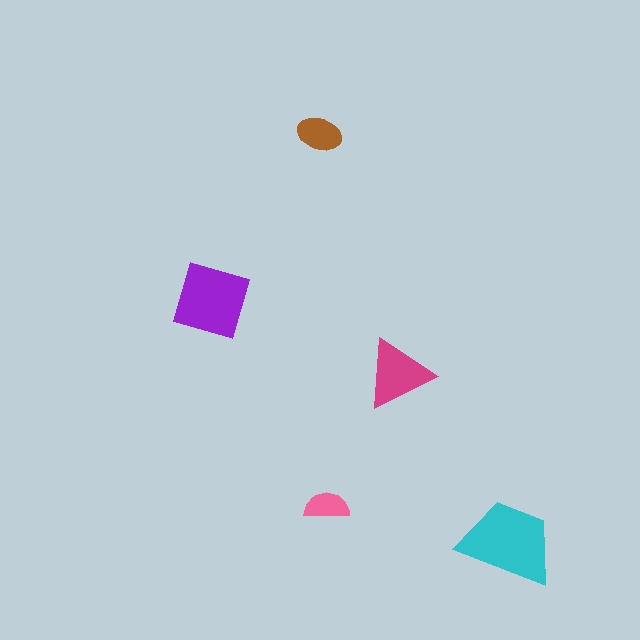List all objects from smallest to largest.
The pink semicircle, the brown ellipse, the magenta triangle, the purple square, the cyan trapezoid.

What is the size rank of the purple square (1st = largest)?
2nd.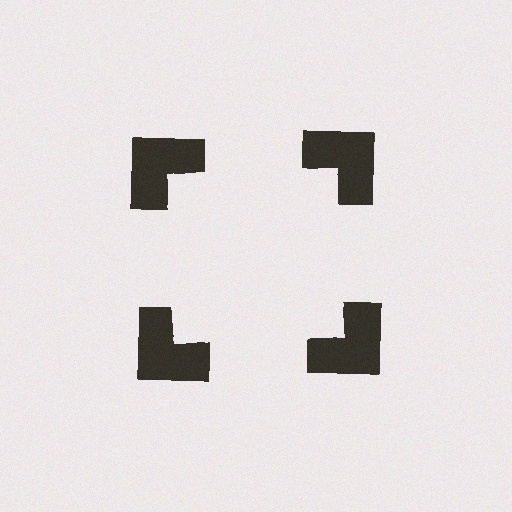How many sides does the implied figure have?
4 sides.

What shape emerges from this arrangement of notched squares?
An illusory square — its edges are inferred from the aligned wedge cuts in the notched squares, not physically drawn.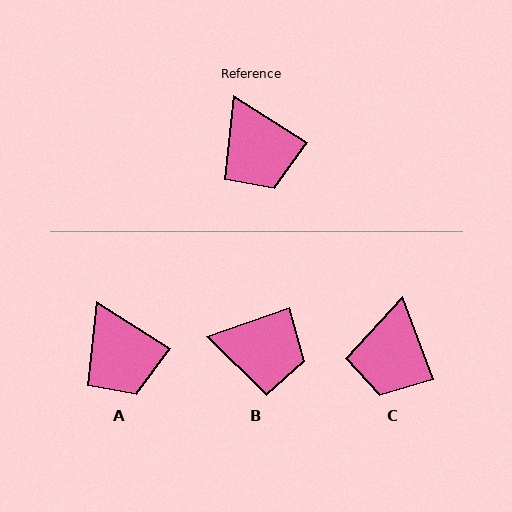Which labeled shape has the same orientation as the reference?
A.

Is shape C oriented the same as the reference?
No, it is off by about 37 degrees.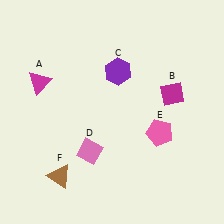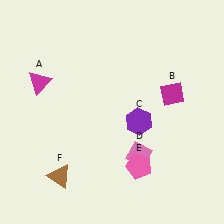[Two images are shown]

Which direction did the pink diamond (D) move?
The pink diamond (D) moved right.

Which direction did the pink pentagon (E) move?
The pink pentagon (E) moved down.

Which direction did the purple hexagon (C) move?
The purple hexagon (C) moved down.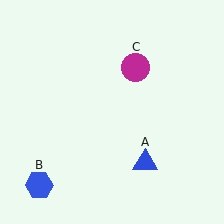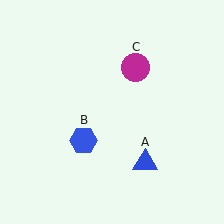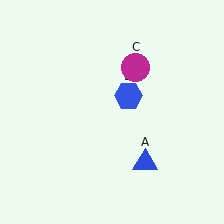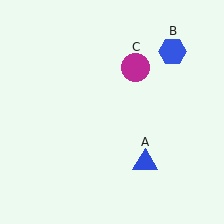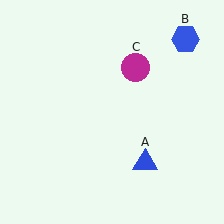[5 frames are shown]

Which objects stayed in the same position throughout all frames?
Blue triangle (object A) and magenta circle (object C) remained stationary.